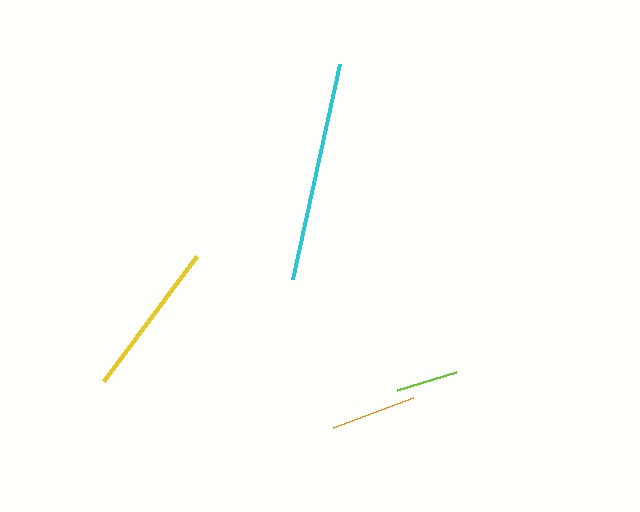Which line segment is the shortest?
The lime line is the shortest at approximately 61 pixels.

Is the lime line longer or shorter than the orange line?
The orange line is longer than the lime line.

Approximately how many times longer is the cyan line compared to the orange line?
The cyan line is approximately 2.6 times the length of the orange line.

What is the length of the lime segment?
The lime segment is approximately 61 pixels long.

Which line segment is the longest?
The cyan line is the longest at approximately 220 pixels.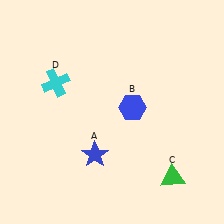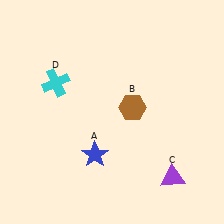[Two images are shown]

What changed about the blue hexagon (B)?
In Image 1, B is blue. In Image 2, it changed to brown.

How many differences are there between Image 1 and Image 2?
There are 2 differences between the two images.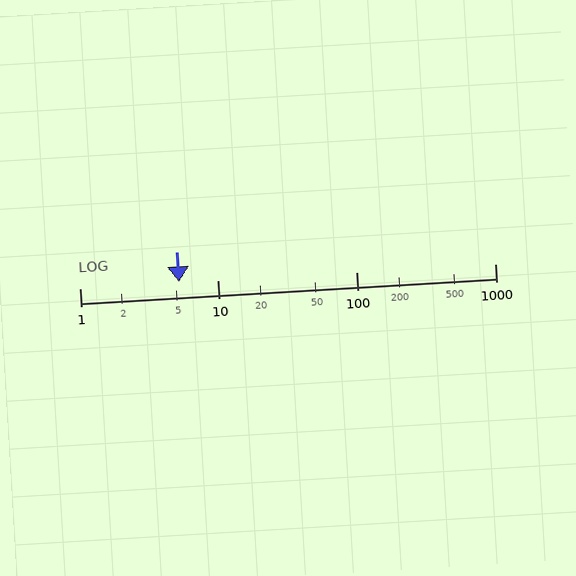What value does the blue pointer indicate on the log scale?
The pointer indicates approximately 5.2.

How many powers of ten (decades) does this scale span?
The scale spans 3 decades, from 1 to 1000.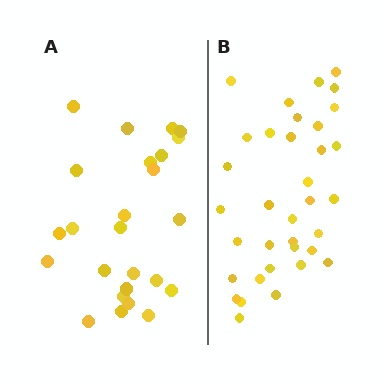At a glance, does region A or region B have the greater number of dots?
Region B (the right region) has more dots.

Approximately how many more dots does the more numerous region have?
Region B has roughly 10 or so more dots than region A.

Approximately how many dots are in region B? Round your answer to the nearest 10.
About 40 dots. (The exact count is 35, which rounds to 40.)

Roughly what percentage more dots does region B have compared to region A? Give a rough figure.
About 40% more.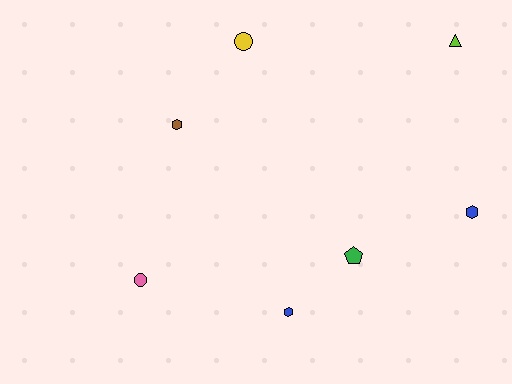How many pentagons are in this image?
There is 1 pentagon.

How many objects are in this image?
There are 7 objects.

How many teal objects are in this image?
There are no teal objects.